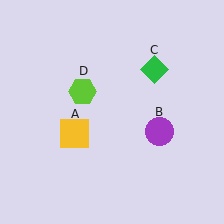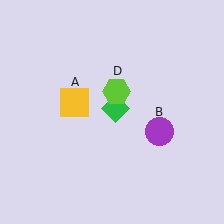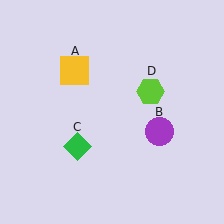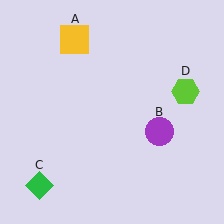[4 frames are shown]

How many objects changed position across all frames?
3 objects changed position: yellow square (object A), green diamond (object C), lime hexagon (object D).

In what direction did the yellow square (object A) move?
The yellow square (object A) moved up.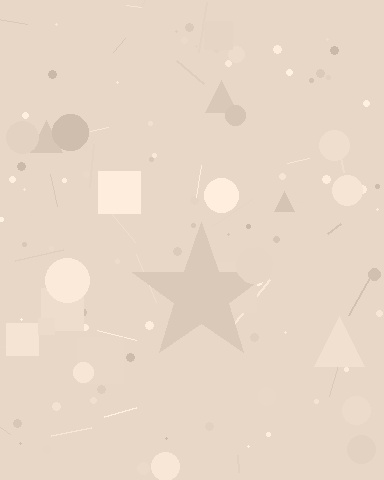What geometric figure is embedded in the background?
A star is embedded in the background.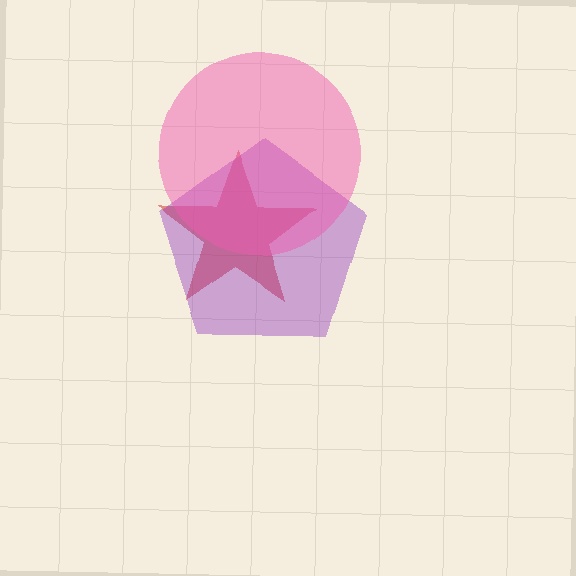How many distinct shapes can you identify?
There are 3 distinct shapes: a red star, a purple pentagon, a pink circle.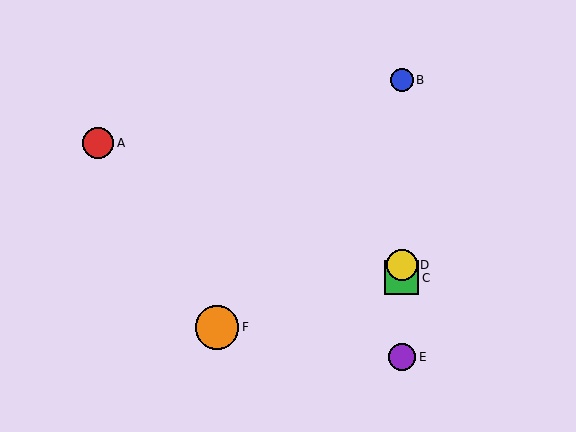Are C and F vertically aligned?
No, C is at x≈402 and F is at x≈217.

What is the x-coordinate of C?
Object C is at x≈402.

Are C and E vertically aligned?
Yes, both are at x≈402.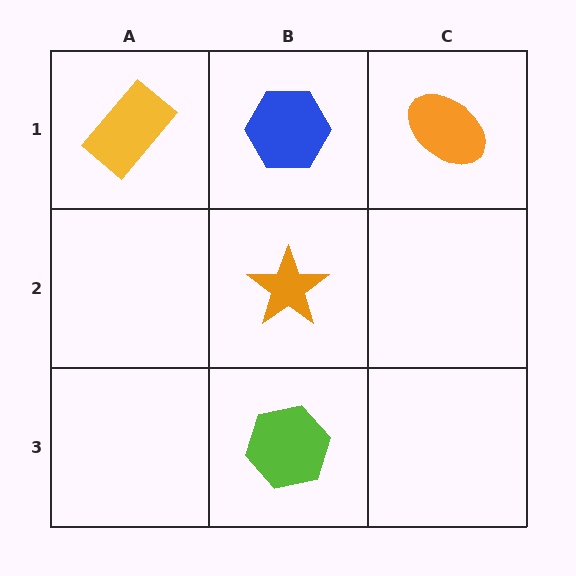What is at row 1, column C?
An orange ellipse.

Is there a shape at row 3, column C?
No, that cell is empty.